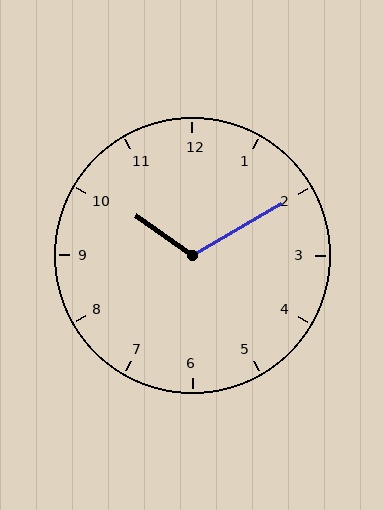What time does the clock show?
10:10.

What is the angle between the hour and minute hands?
Approximately 115 degrees.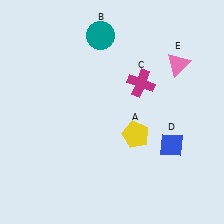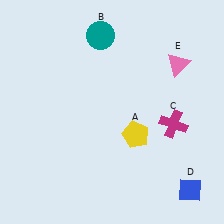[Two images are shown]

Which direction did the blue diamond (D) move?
The blue diamond (D) moved down.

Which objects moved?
The objects that moved are: the magenta cross (C), the blue diamond (D).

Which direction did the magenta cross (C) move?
The magenta cross (C) moved down.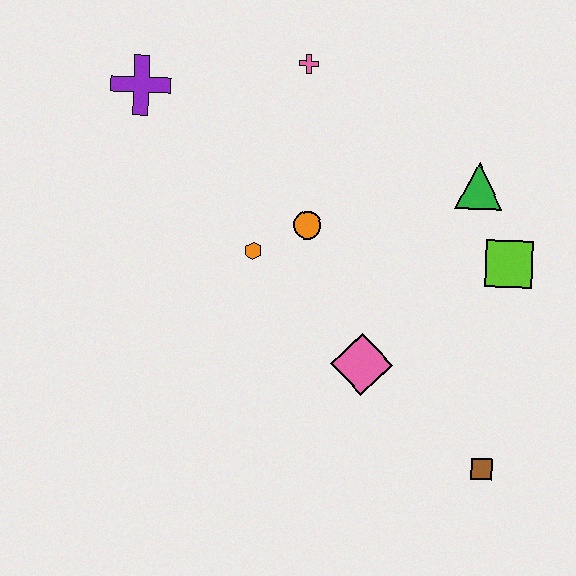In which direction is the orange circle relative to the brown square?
The orange circle is above the brown square.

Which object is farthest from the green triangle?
The purple cross is farthest from the green triangle.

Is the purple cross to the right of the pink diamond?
No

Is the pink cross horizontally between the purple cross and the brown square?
Yes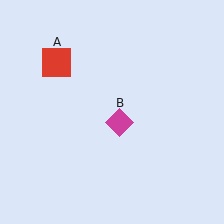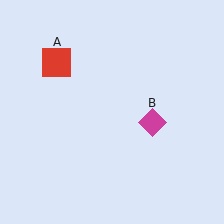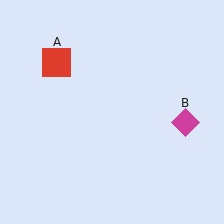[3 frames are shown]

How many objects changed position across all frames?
1 object changed position: magenta diamond (object B).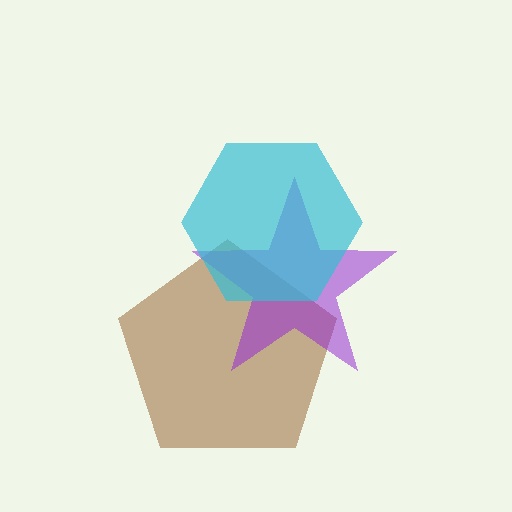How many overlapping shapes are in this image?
There are 3 overlapping shapes in the image.